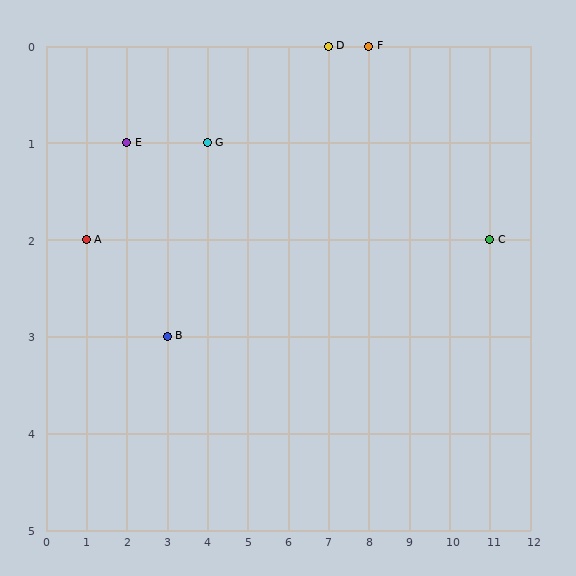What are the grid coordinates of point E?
Point E is at grid coordinates (2, 1).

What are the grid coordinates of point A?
Point A is at grid coordinates (1, 2).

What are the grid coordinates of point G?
Point G is at grid coordinates (4, 1).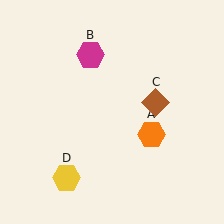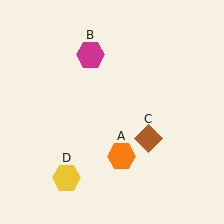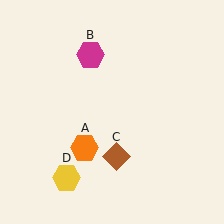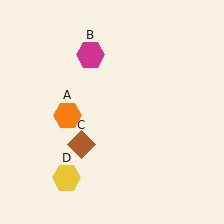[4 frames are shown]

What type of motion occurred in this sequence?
The orange hexagon (object A), brown diamond (object C) rotated clockwise around the center of the scene.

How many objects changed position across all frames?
2 objects changed position: orange hexagon (object A), brown diamond (object C).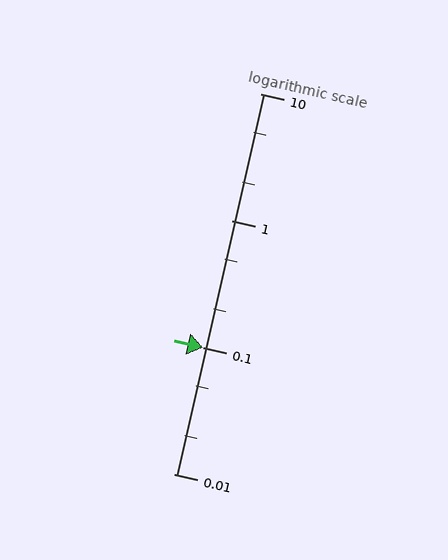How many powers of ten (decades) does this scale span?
The scale spans 3 decades, from 0.01 to 10.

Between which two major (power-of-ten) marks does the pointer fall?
The pointer is between 0.01 and 0.1.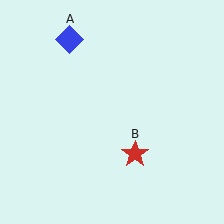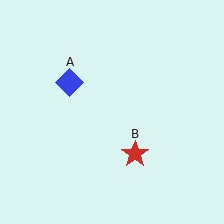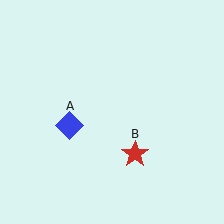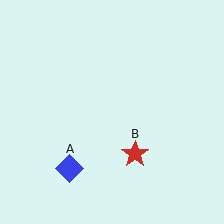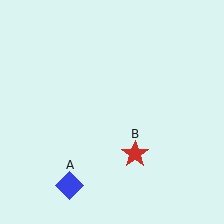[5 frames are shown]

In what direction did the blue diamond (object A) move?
The blue diamond (object A) moved down.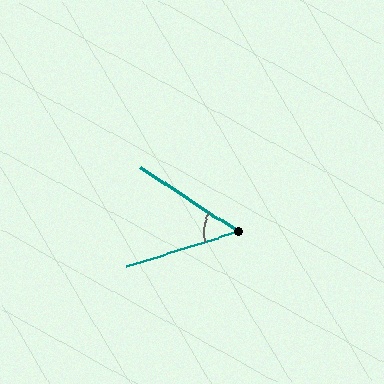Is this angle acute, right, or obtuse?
It is acute.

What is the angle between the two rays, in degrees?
Approximately 50 degrees.